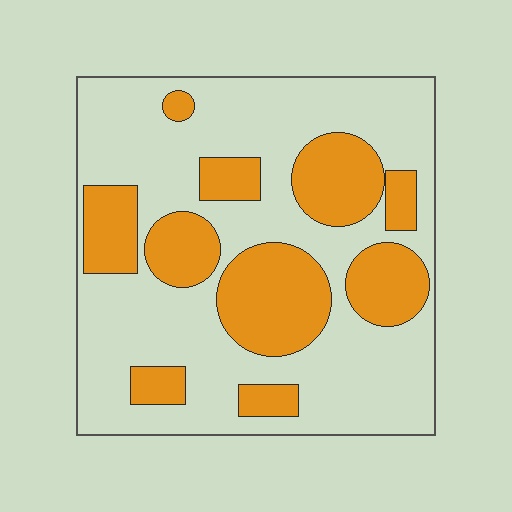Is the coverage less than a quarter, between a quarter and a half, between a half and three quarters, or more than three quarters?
Between a quarter and a half.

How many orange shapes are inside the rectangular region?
10.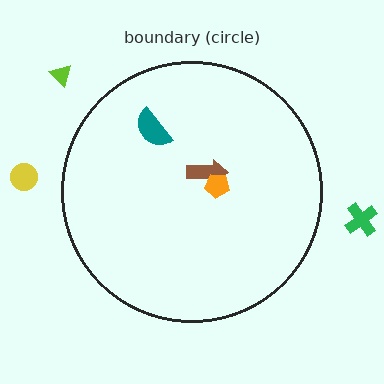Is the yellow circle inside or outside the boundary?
Outside.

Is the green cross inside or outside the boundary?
Outside.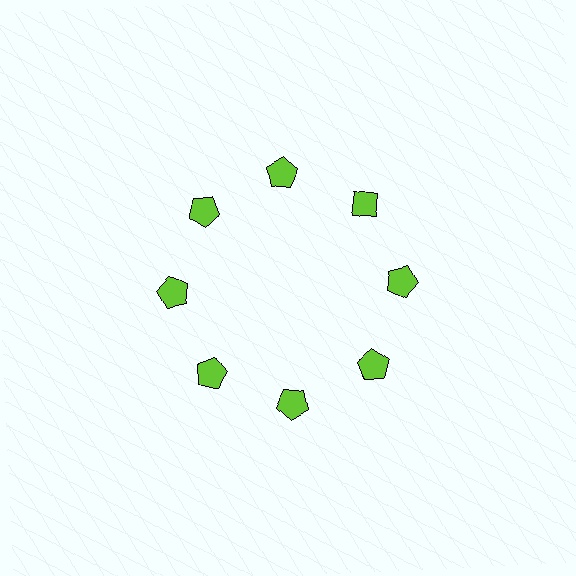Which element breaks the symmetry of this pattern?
The lime diamond at roughly the 2 o'clock position breaks the symmetry. All other shapes are lime pentagons.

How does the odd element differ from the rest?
It has a different shape: diamond instead of pentagon.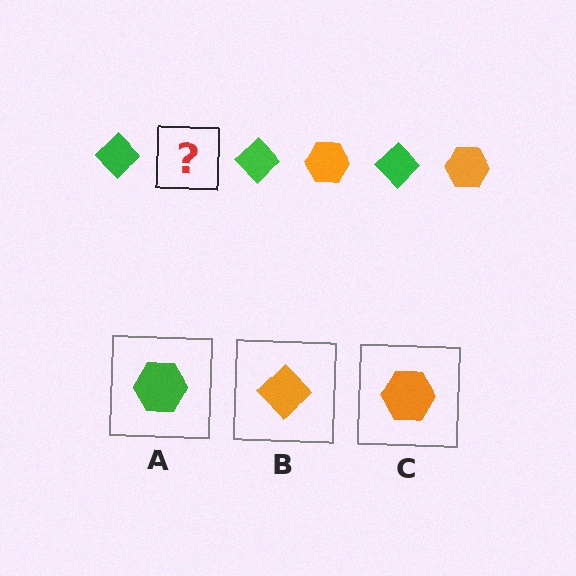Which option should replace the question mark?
Option C.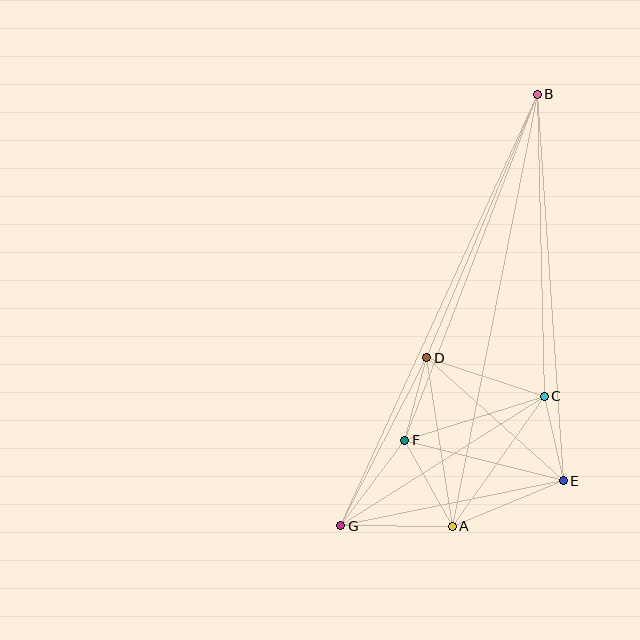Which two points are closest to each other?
Points D and F are closest to each other.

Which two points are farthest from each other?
Points B and G are farthest from each other.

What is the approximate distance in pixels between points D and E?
The distance between D and E is approximately 184 pixels.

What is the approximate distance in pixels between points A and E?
The distance between A and E is approximately 120 pixels.